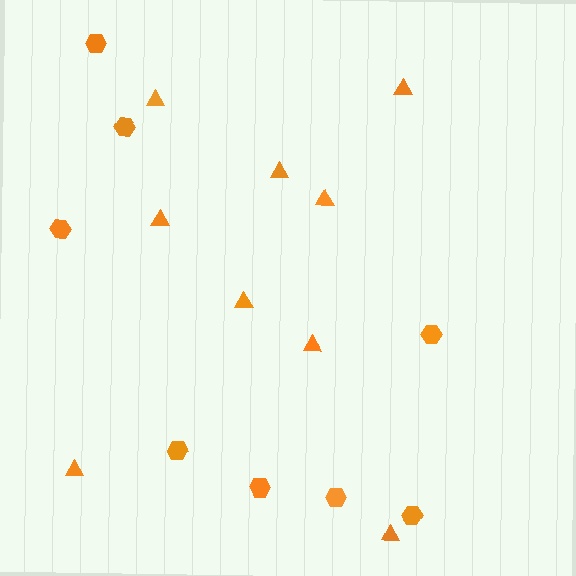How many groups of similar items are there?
There are 2 groups: one group of triangles (9) and one group of hexagons (8).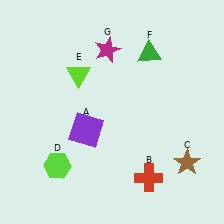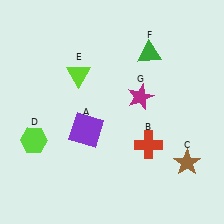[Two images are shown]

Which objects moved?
The objects that moved are: the red cross (B), the lime hexagon (D), the magenta star (G).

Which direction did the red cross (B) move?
The red cross (B) moved up.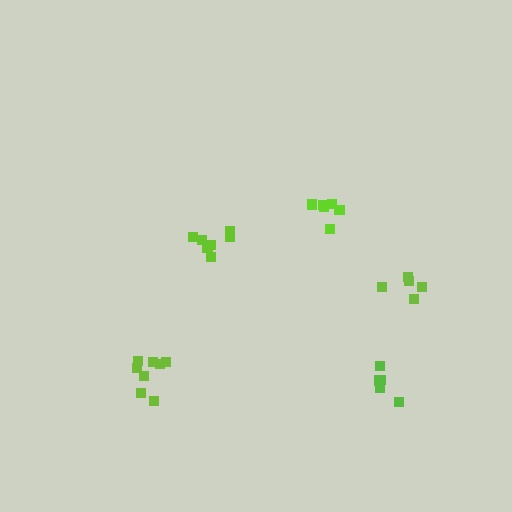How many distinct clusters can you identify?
There are 5 distinct clusters.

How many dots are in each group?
Group 1: 5 dots, Group 2: 5 dots, Group 3: 6 dots, Group 4: 8 dots, Group 5: 8 dots (32 total).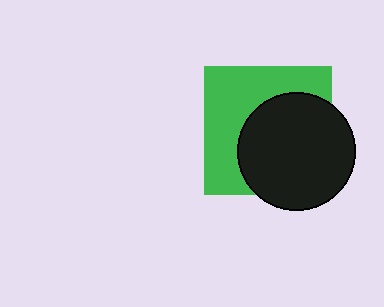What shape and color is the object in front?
The object in front is a black circle.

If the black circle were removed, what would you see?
You would see the complete green square.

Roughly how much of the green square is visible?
About half of it is visible (roughly 48%).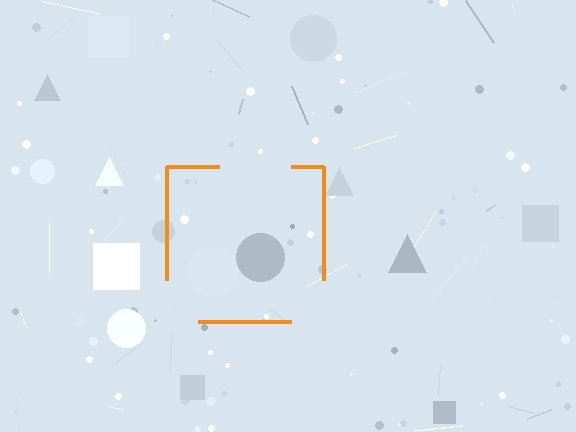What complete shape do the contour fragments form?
The contour fragments form a square.